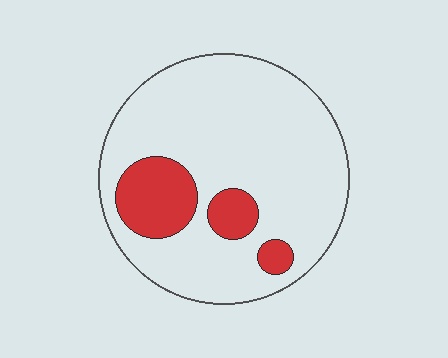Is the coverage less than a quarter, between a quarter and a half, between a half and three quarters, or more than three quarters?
Less than a quarter.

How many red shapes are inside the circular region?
3.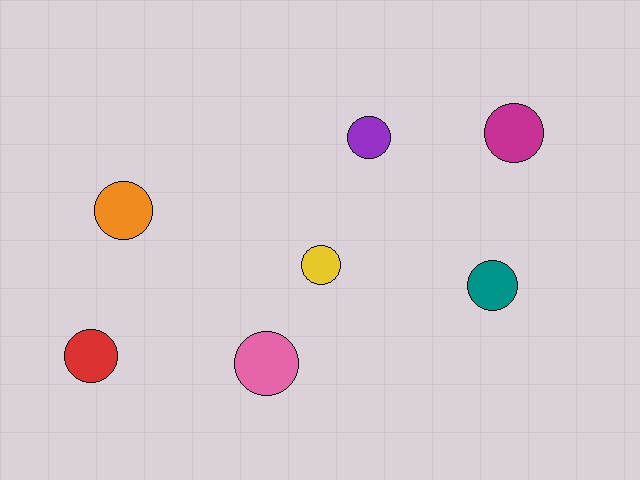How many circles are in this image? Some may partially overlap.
There are 7 circles.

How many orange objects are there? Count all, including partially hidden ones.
There is 1 orange object.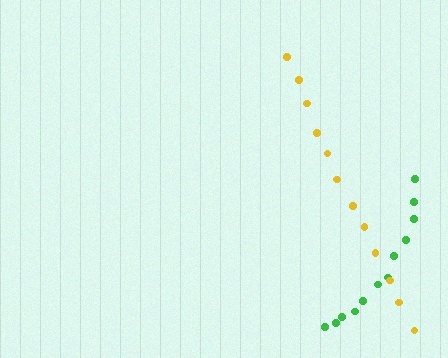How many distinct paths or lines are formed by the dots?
There are 2 distinct paths.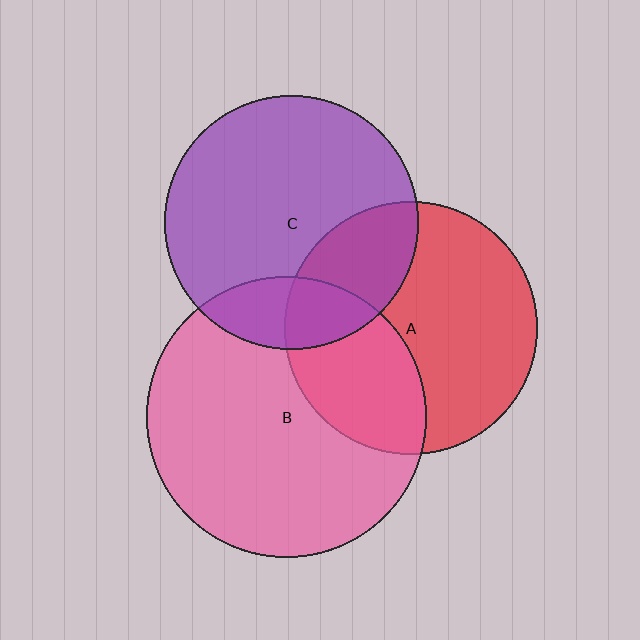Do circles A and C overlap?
Yes.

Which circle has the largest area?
Circle B (pink).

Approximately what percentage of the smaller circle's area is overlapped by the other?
Approximately 25%.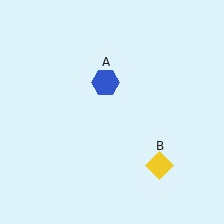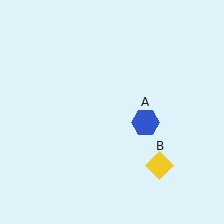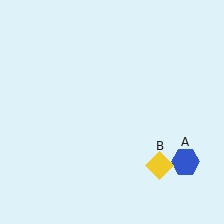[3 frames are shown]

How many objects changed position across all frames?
1 object changed position: blue hexagon (object A).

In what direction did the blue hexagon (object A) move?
The blue hexagon (object A) moved down and to the right.